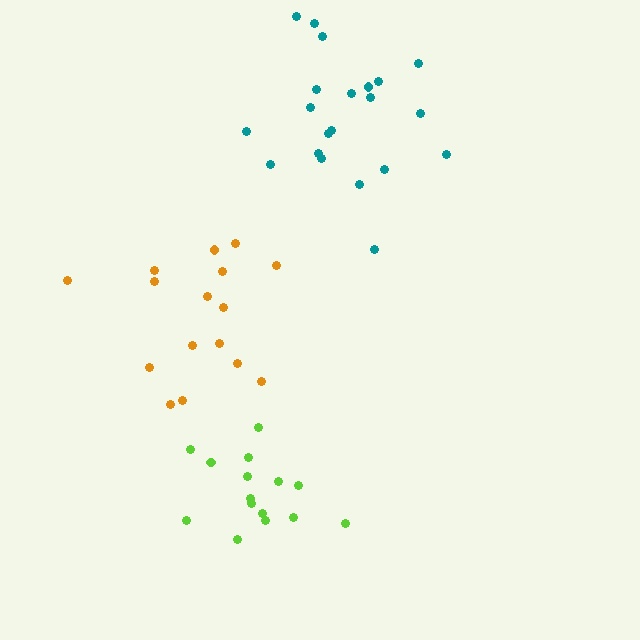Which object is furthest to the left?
The orange cluster is leftmost.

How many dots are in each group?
Group 1: 15 dots, Group 2: 21 dots, Group 3: 16 dots (52 total).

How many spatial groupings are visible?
There are 3 spatial groupings.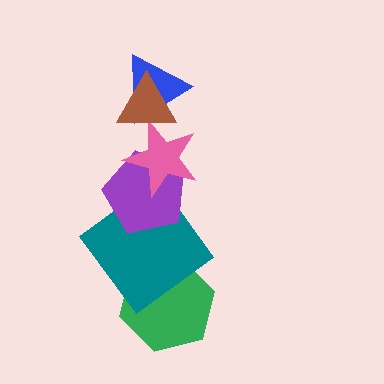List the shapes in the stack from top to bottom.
From top to bottom: the brown triangle, the blue triangle, the pink star, the purple pentagon, the teal diamond, the green hexagon.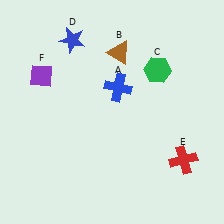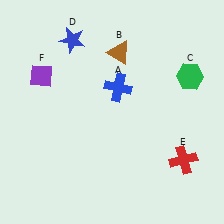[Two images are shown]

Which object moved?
The green hexagon (C) moved right.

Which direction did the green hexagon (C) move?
The green hexagon (C) moved right.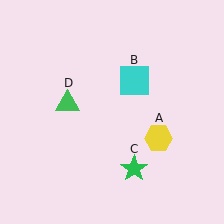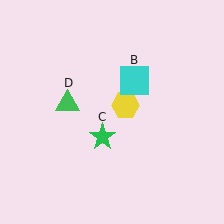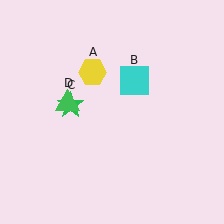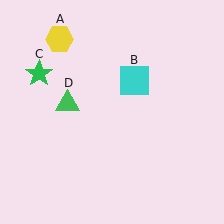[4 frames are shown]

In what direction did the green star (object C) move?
The green star (object C) moved up and to the left.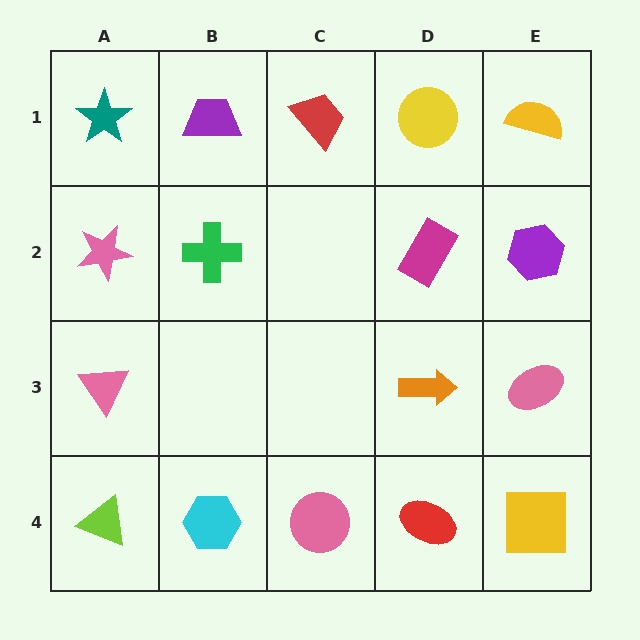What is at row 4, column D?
A red ellipse.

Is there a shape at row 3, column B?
No, that cell is empty.